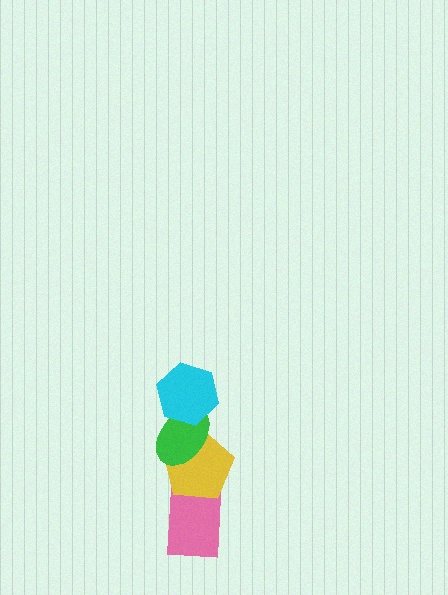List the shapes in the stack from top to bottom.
From top to bottom: the cyan hexagon, the green ellipse, the yellow pentagon, the pink rectangle.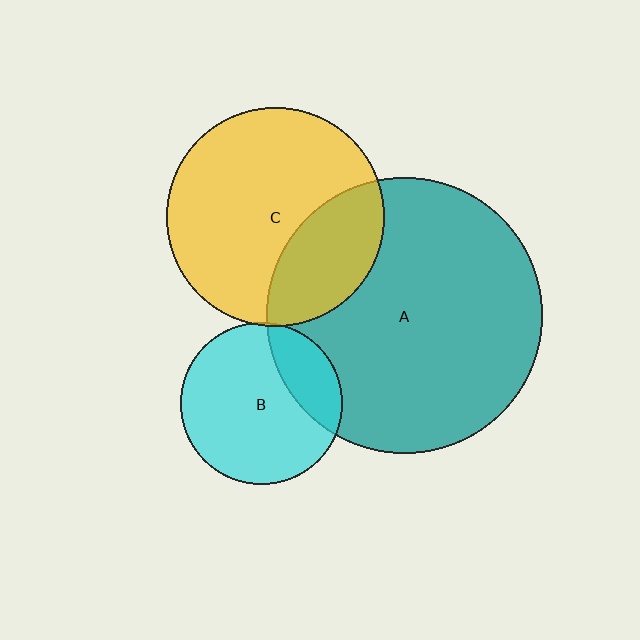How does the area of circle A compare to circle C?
Approximately 1.6 times.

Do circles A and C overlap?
Yes.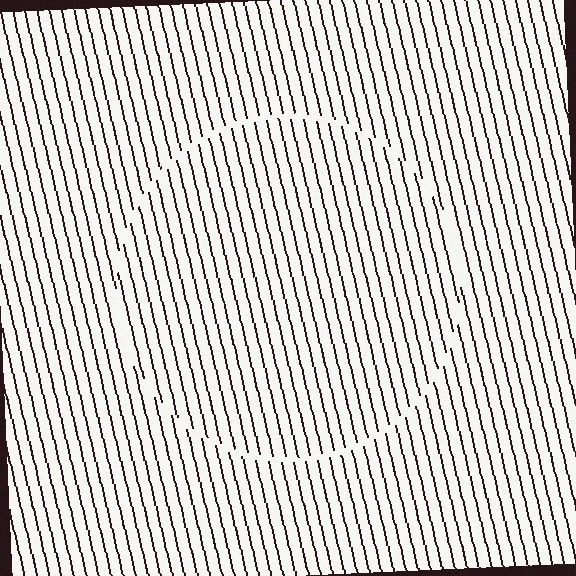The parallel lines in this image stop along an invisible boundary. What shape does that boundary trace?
An illusory circle. The interior of the shape contains the same grating, shifted by half a period — the contour is defined by the phase discontinuity where line-ends from the inner and outer gratings abut.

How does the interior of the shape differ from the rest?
The interior of the shape contains the same grating, shifted by half a period — the contour is defined by the phase discontinuity where line-ends from the inner and outer gratings abut.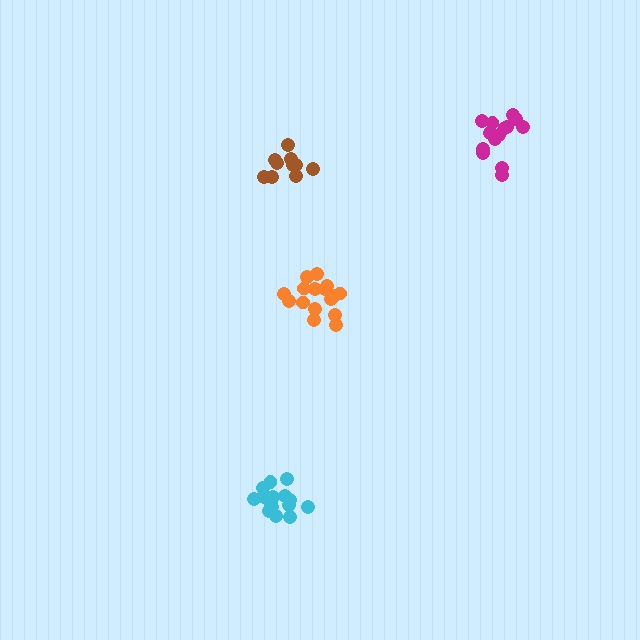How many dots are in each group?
Group 1: 14 dots, Group 2: 16 dots, Group 3: 15 dots, Group 4: 10 dots (55 total).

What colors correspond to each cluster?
The clusters are colored: magenta, orange, cyan, brown.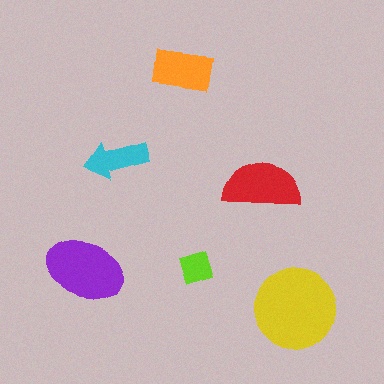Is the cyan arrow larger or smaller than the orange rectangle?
Smaller.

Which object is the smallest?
The lime diamond.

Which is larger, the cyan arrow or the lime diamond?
The cyan arrow.